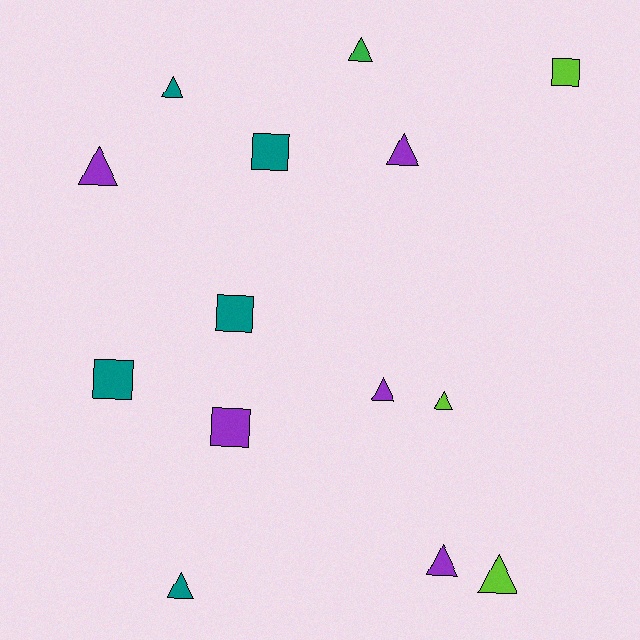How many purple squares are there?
There is 1 purple square.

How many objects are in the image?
There are 14 objects.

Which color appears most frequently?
Purple, with 5 objects.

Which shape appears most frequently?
Triangle, with 9 objects.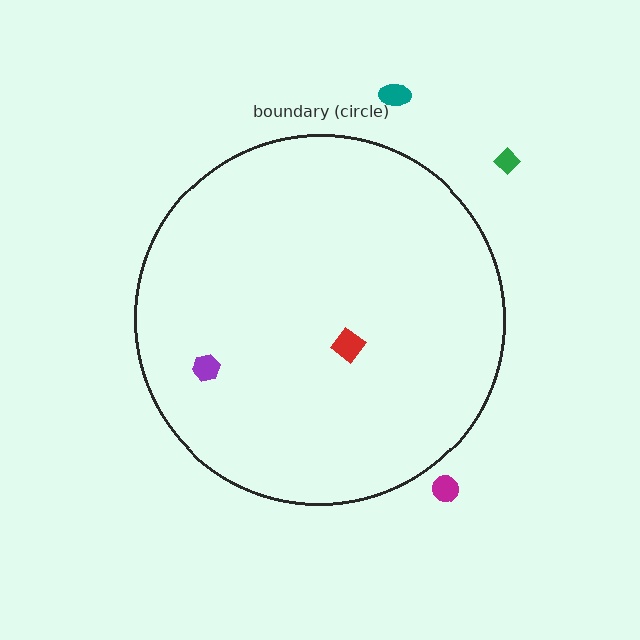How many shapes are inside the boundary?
2 inside, 3 outside.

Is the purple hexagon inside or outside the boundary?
Inside.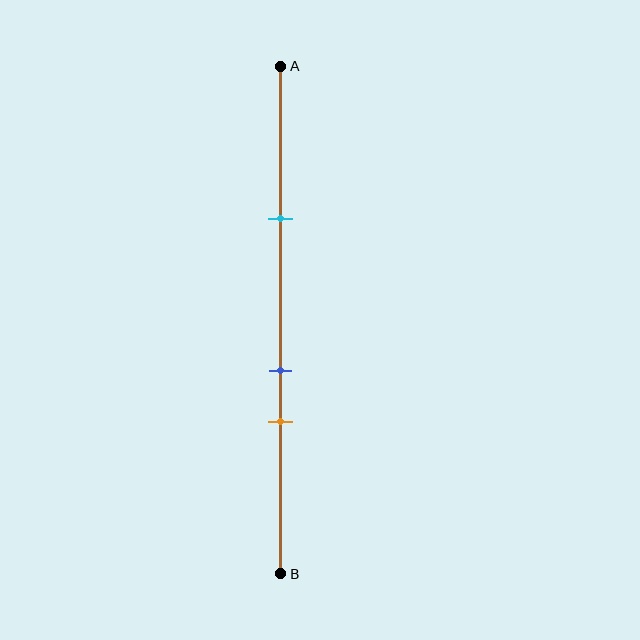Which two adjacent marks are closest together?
The blue and orange marks are the closest adjacent pair.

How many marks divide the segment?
There are 3 marks dividing the segment.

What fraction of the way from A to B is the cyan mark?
The cyan mark is approximately 30% (0.3) of the way from A to B.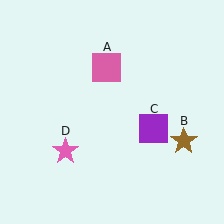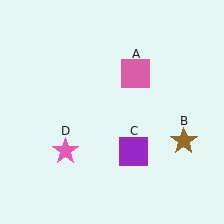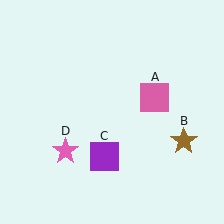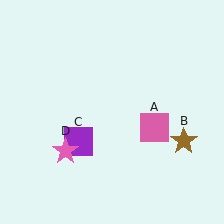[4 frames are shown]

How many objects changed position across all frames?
2 objects changed position: pink square (object A), purple square (object C).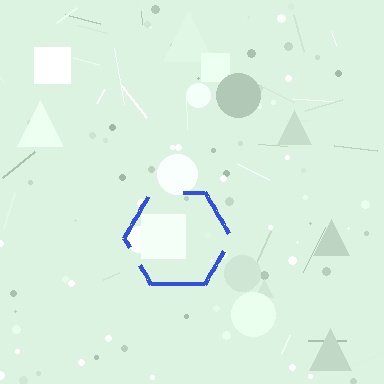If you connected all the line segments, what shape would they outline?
They would outline a hexagon.